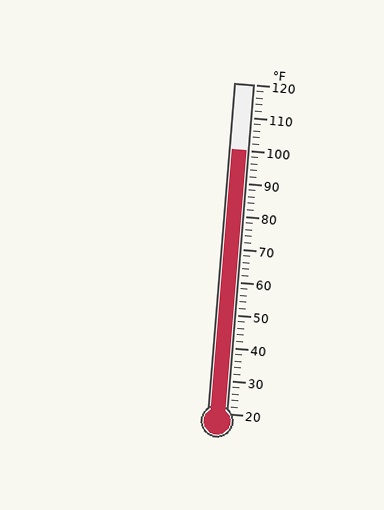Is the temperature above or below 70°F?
The temperature is above 70°F.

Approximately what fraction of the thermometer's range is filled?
The thermometer is filled to approximately 80% of its range.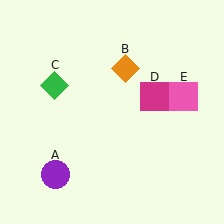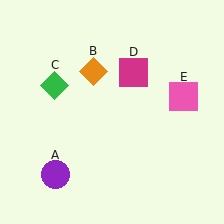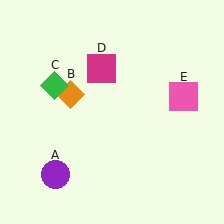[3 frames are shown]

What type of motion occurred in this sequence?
The orange diamond (object B), magenta square (object D) rotated counterclockwise around the center of the scene.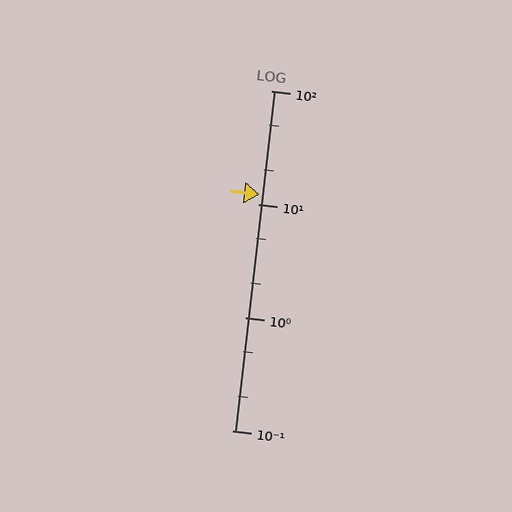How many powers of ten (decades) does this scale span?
The scale spans 3 decades, from 0.1 to 100.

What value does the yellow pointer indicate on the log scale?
The pointer indicates approximately 12.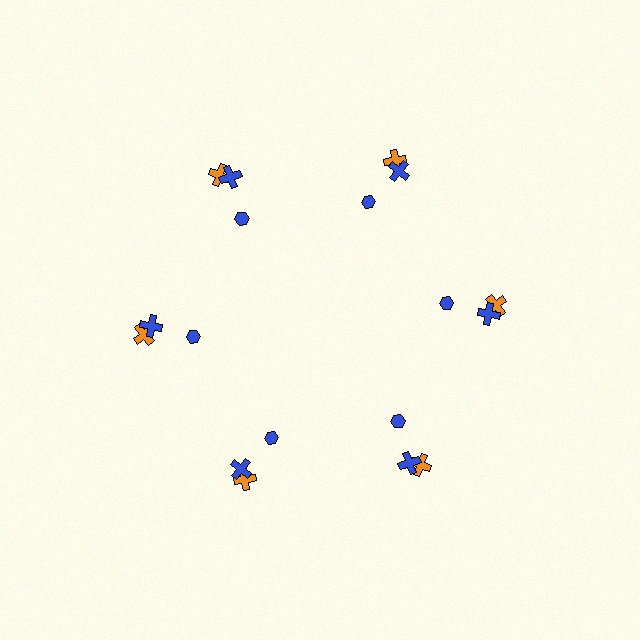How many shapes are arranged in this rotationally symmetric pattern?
There are 18 shapes, arranged in 6 groups of 3.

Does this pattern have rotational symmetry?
Yes, this pattern has 6-fold rotational symmetry. It looks the same after rotating 60 degrees around the center.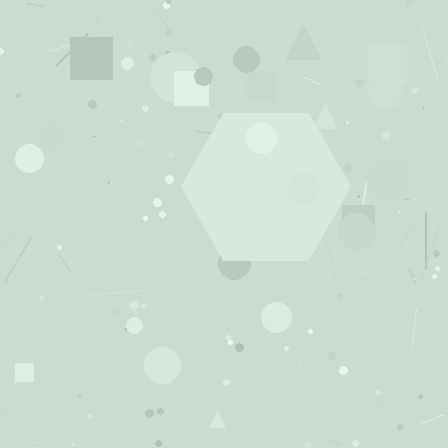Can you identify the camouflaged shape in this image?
The camouflaged shape is a hexagon.